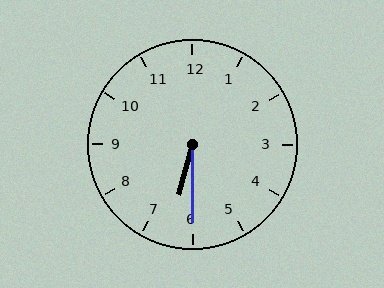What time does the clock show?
6:30.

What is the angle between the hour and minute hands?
Approximately 15 degrees.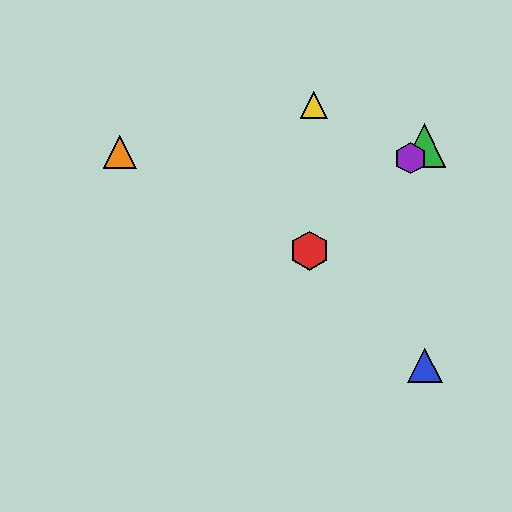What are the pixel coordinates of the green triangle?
The green triangle is at (424, 146).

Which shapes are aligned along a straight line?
The red hexagon, the green triangle, the purple hexagon are aligned along a straight line.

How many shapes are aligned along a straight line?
3 shapes (the red hexagon, the green triangle, the purple hexagon) are aligned along a straight line.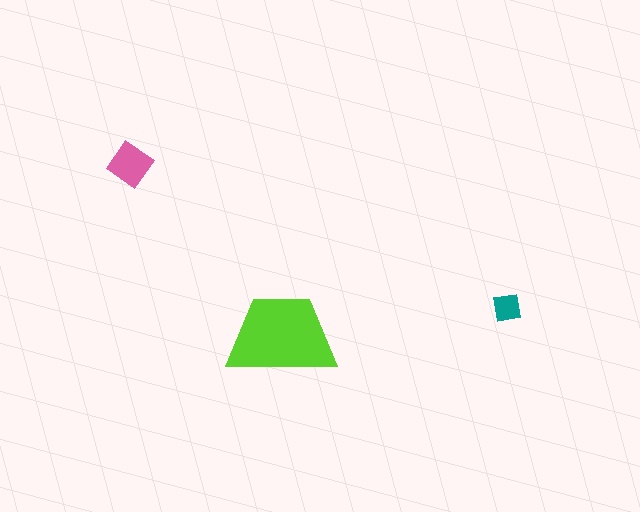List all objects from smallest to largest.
The teal square, the pink diamond, the lime trapezoid.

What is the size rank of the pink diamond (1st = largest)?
2nd.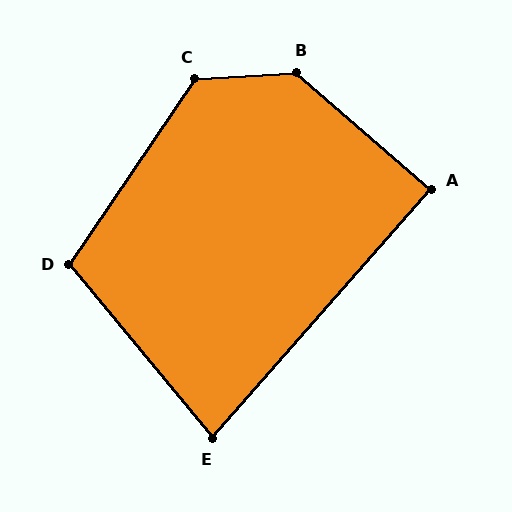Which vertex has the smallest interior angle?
E, at approximately 81 degrees.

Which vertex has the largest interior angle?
B, at approximately 136 degrees.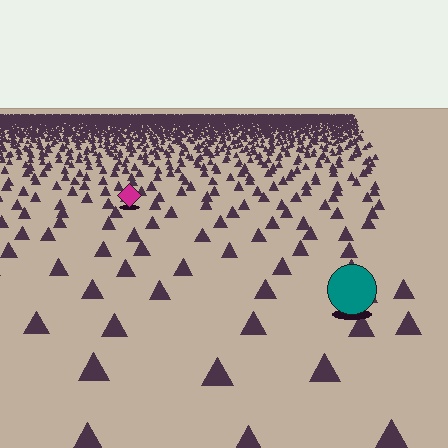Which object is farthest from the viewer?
The magenta diamond is farthest from the viewer. It appears smaller and the ground texture around it is denser.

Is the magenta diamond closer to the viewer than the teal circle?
No. The teal circle is closer — you can tell from the texture gradient: the ground texture is coarser near it.